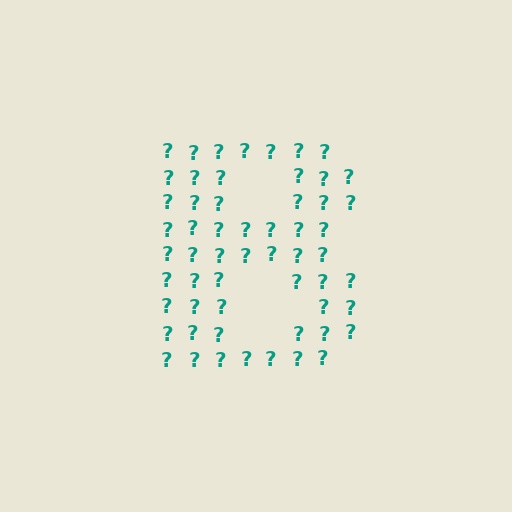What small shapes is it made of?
It is made of small question marks.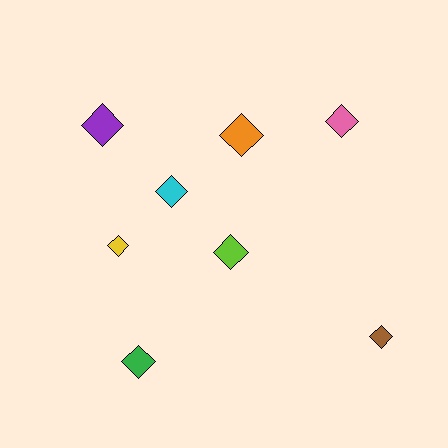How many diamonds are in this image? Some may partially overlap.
There are 8 diamonds.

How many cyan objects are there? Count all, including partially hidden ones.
There is 1 cyan object.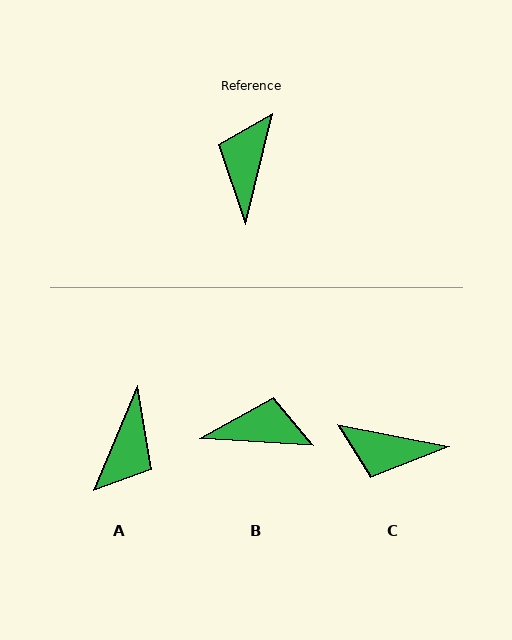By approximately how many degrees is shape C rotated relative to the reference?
Approximately 93 degrees counter-clockwise.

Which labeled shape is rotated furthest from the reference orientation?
A, about 171 degrees away.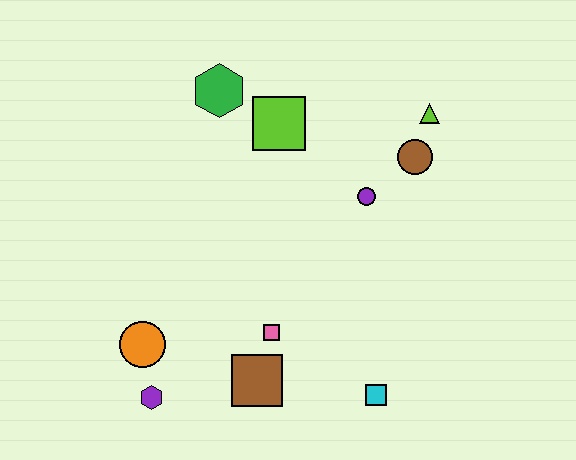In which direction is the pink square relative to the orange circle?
The pink square is to the right of the orange circle.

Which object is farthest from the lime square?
The purple hexagon is farthest from the lime square.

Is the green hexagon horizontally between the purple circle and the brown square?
No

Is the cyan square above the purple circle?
No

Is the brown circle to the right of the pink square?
Yes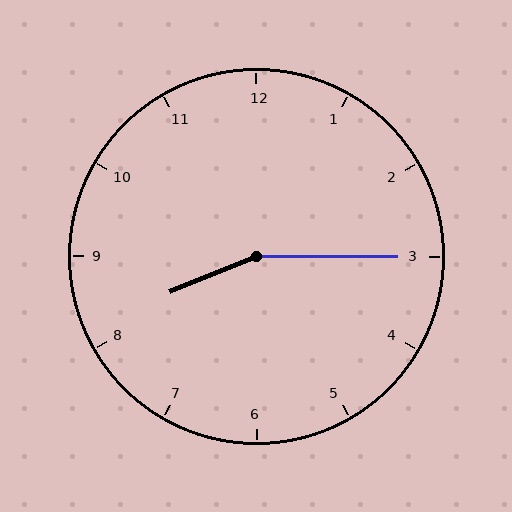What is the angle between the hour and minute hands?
Approximately 158 degrees.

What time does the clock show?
8:15.